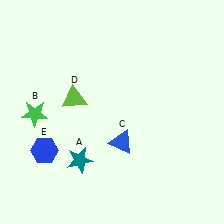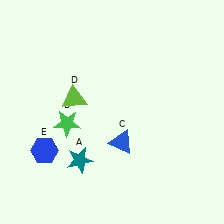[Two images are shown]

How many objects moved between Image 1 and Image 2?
1 object moved between the two images.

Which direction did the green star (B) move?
The green star (B) moved right.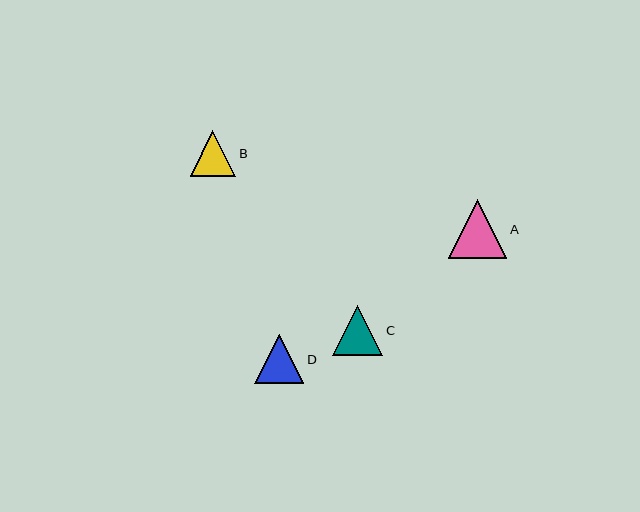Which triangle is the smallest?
Triangle B is the smallest with a size of approximately 45 pixels.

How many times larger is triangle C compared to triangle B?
Triangle C is approximately 1.1 times the size of triangle B.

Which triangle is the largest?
Triangle A is the largest with a size of approximately 58 pixels.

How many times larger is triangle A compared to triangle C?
Triangle A is approximately 1.2 times the size of triangle C.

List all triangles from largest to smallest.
From largest to smallest: A, C, D, B.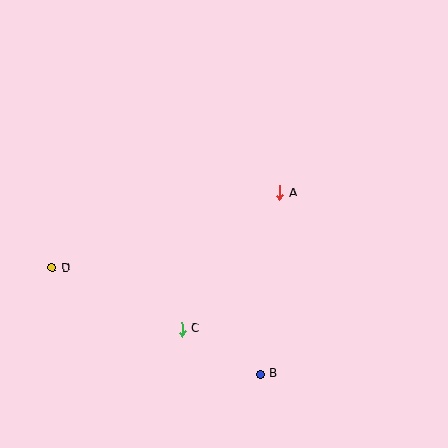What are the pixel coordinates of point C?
Point C is at (182, 329).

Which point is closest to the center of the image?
Point A at (280, 193) is closest to the center.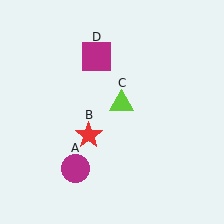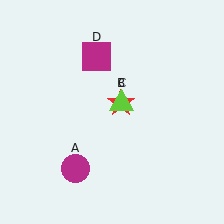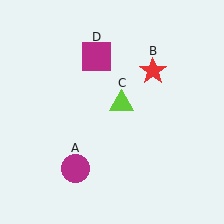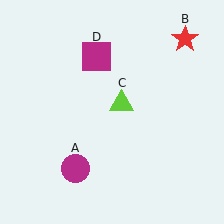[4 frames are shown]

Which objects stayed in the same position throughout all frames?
Magenta circle (object A) and lime triangle (object C) and magenta square (object D) remained stationary.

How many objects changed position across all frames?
1 object changed position: red star (object B).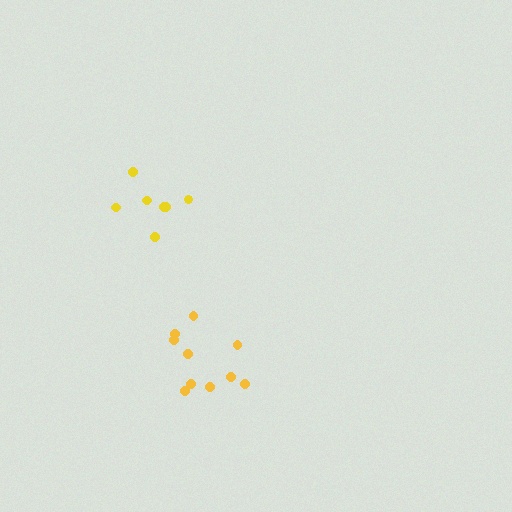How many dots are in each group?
Group 1: 7 dots, Group 2: 10 dots (17 total).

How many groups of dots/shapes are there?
There are 2 groups.